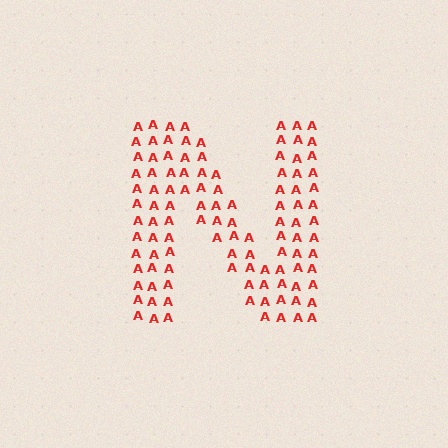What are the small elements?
The small elements are letter A's.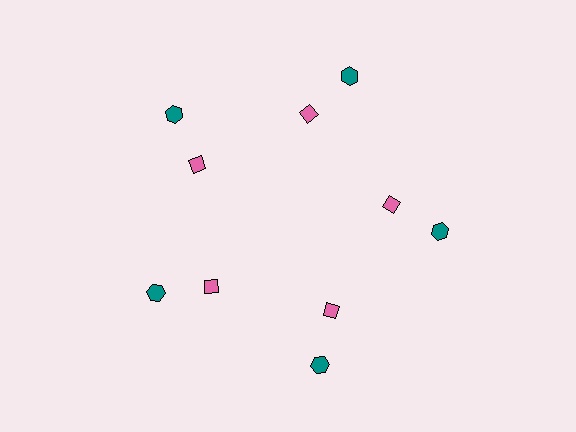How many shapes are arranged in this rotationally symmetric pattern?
There are 10 shapes, arranged in 5 groups of 2.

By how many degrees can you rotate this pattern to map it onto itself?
The pattern maps onto itself every 72 degrees of rotation.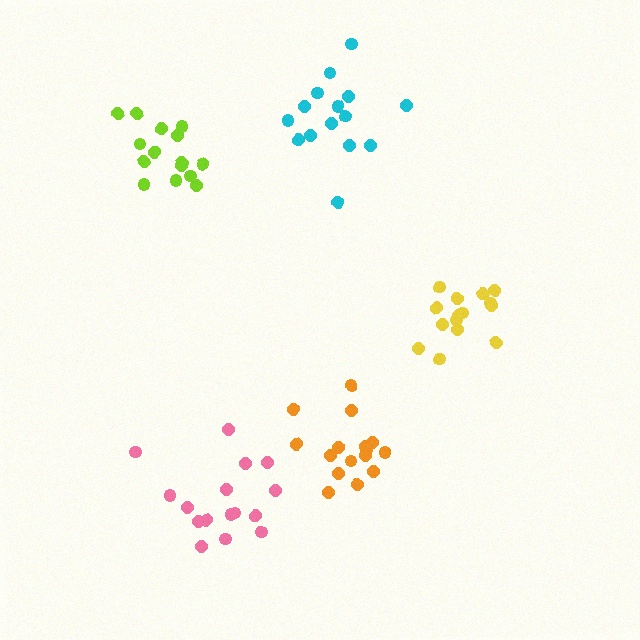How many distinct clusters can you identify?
There are 5 distinct clusters.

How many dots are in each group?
Group 1: 16 dots, Group 2: 15 dots, Group 3: 16 dots, Group 4: 15 dots, Group 5: 15 dots (77 total).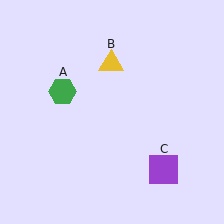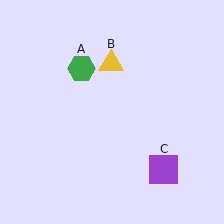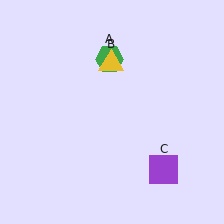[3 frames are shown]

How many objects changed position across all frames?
1 object changed position: green hexagon (object A).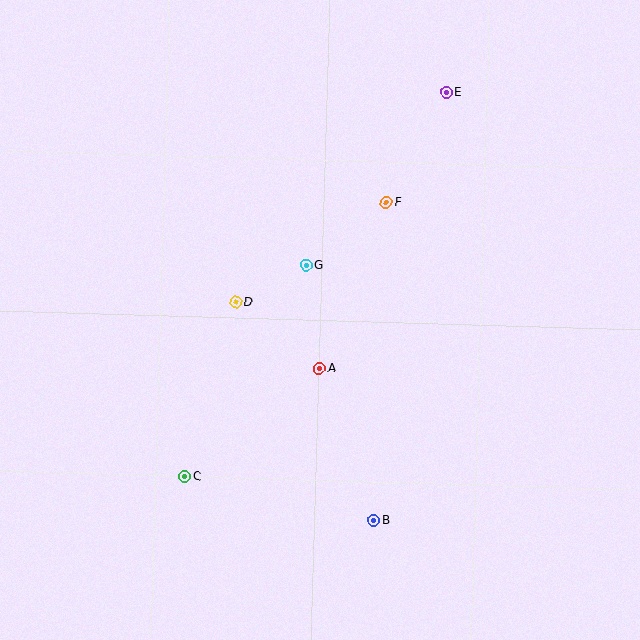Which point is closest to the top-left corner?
Point D is closest to the top-left corner.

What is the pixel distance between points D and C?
The distance between D and C is 182 pixels.